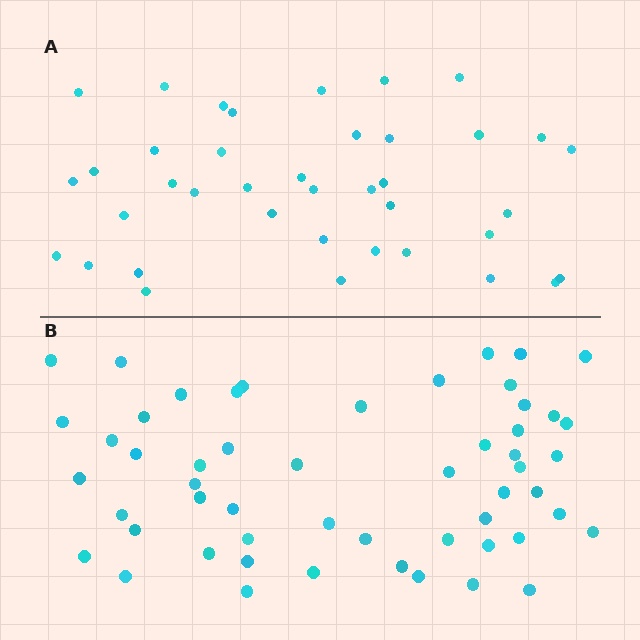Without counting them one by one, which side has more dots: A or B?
Region B (the bottom region) has more dots.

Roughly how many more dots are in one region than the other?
Region B has approximately 15 more dots than region A.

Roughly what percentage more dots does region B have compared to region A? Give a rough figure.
About 40% more.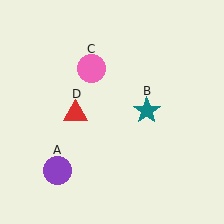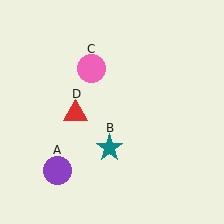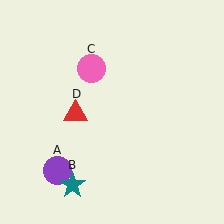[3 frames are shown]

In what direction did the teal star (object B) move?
The teal star (object B) moved down and to the left.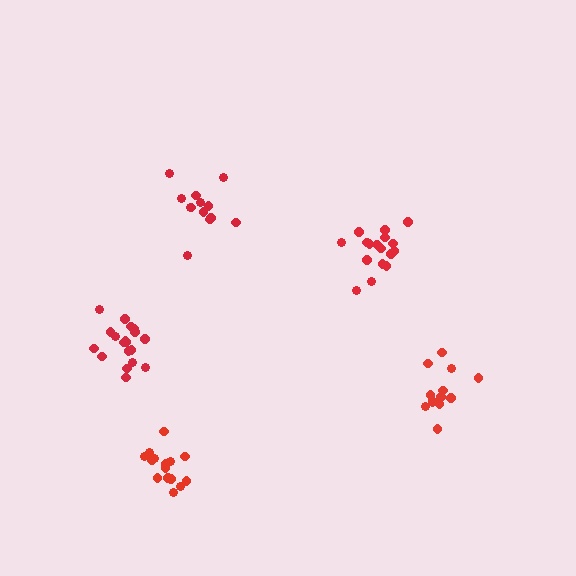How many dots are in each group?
Group 1: 13 dots, Group 2: 13 dots, Group 3: 15 dots, Group 4: 19 dots, Group 5: 17 dots (77 total).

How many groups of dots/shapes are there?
There are 5 groups.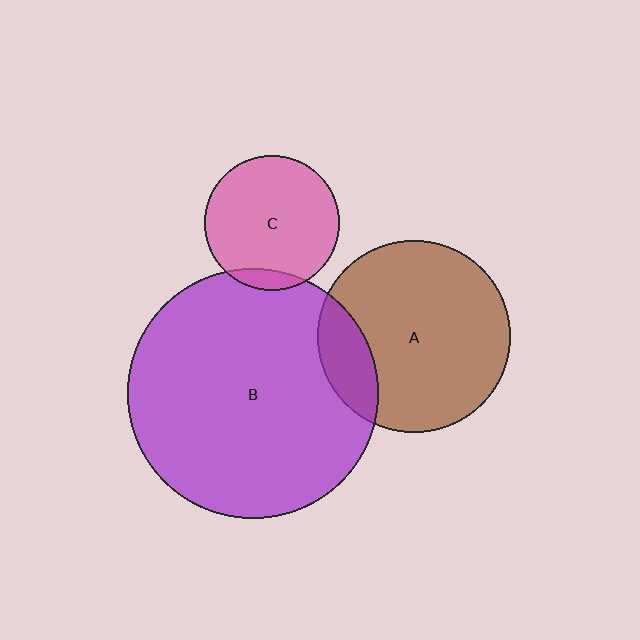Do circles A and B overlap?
Yes.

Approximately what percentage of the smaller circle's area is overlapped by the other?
Approximately 15%.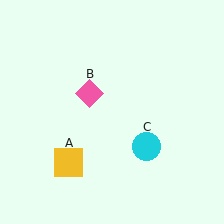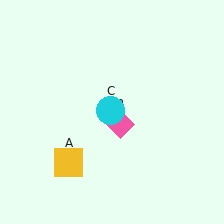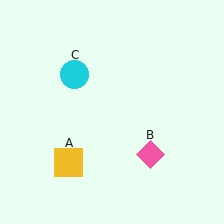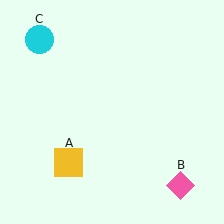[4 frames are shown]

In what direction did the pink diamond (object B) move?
The pink diamond (object B) moved down and to the right.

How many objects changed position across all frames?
2 objects changed position: pink diamond (object B), cyan circle (object C).